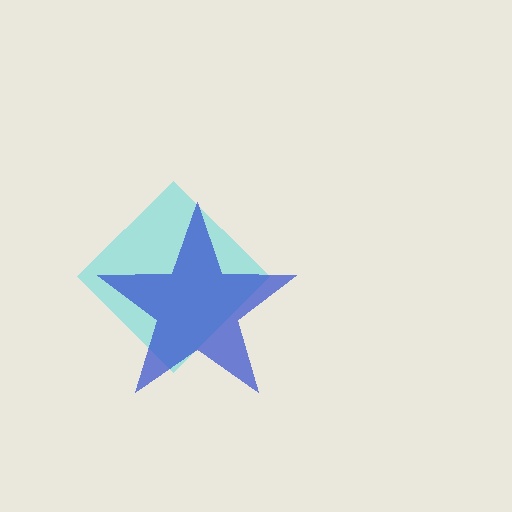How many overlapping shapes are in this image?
There are 2 overlapping shapes in the image.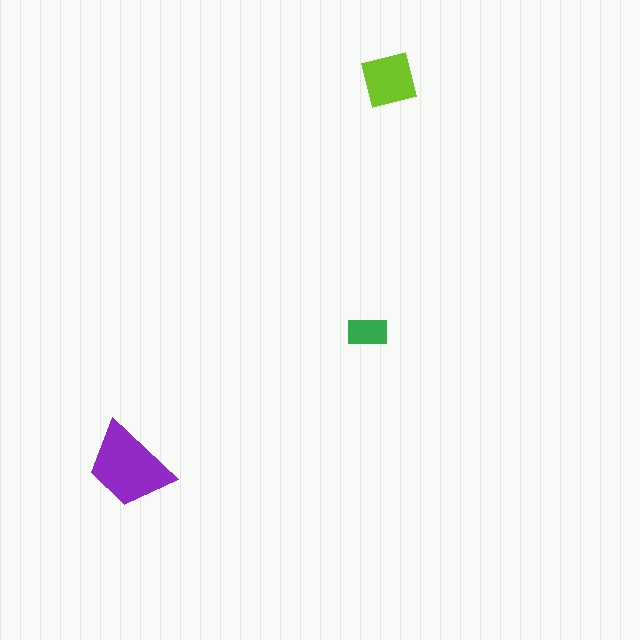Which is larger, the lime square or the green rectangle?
The lime square.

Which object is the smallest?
The green rectangle.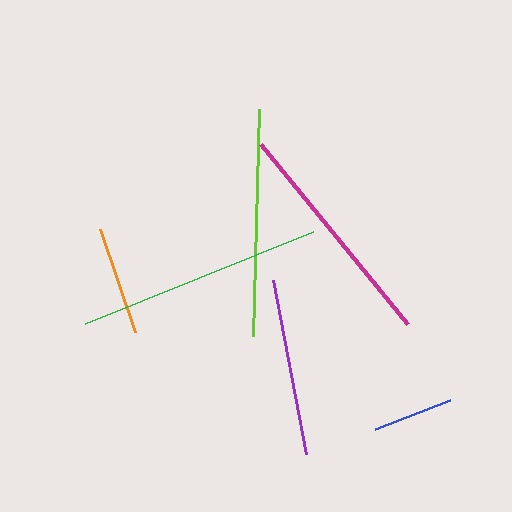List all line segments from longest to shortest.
From longest to shortest: green, magenta, lime, purple, orange, blue.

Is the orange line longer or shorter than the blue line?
The orange line is longer than the blue line.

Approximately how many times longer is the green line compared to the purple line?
The green line is approximately 1.4 times the length of the purple line.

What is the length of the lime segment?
The lime segment is approximately 227 pixels long.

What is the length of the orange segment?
The orange segment is approximately 109 pixels long.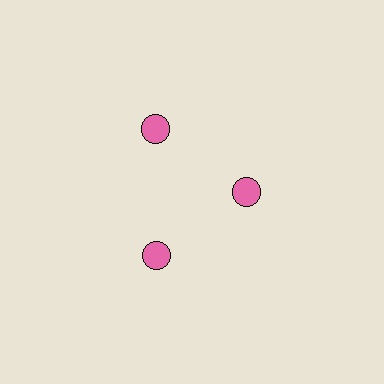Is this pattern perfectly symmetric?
No. The 3 pink circles are arranged in a ring, but one element near the 3 o'clock position is pulled inward toward the center, breaking the 3-fold rotational symmetry.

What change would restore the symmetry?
The symmetry would be restored by moving it outward, back onto the ring so that all 3 circles sit at equal angles and equal distance from the center.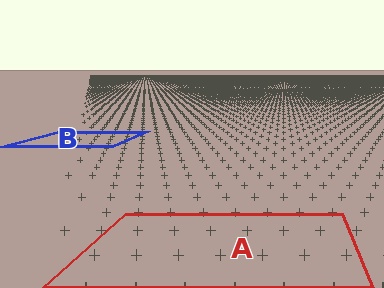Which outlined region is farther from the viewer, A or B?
Region B is farther from the viewer — the texture elements inside it appear smaller and more densely packed.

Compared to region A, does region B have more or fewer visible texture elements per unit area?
Region B has more texture elements per unit area — they are packed more densely because it is farther away.